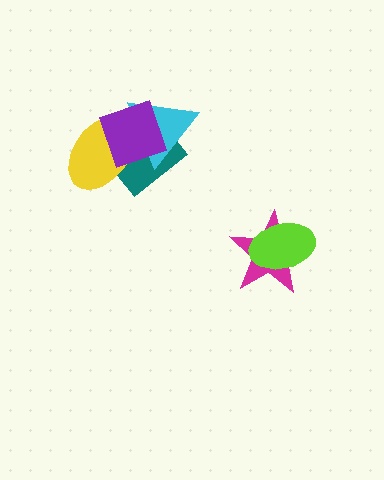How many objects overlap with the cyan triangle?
3 objects overlap with the cyan triangle.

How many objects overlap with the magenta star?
1 object overlaps with the magenta star.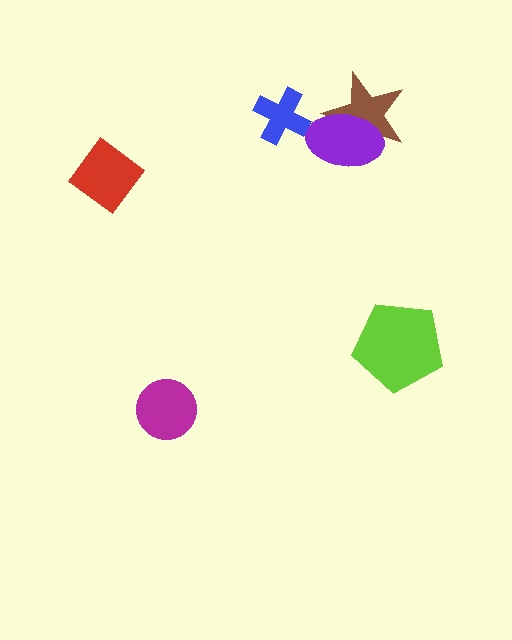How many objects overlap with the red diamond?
0 objects overlap with the red diamond.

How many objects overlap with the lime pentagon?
0 objects overlap with the lime pentagon.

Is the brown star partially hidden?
Yes, it is partially covered by another shape.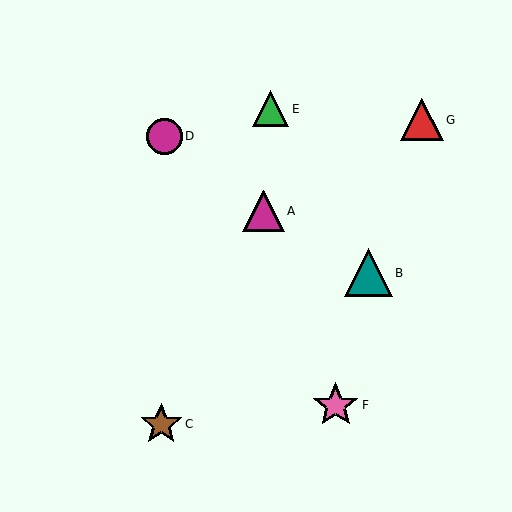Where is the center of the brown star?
The center of the brown star is at (161, 424).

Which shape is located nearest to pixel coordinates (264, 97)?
The green triangle (labeled E) at (271, 109) is nearest to that location.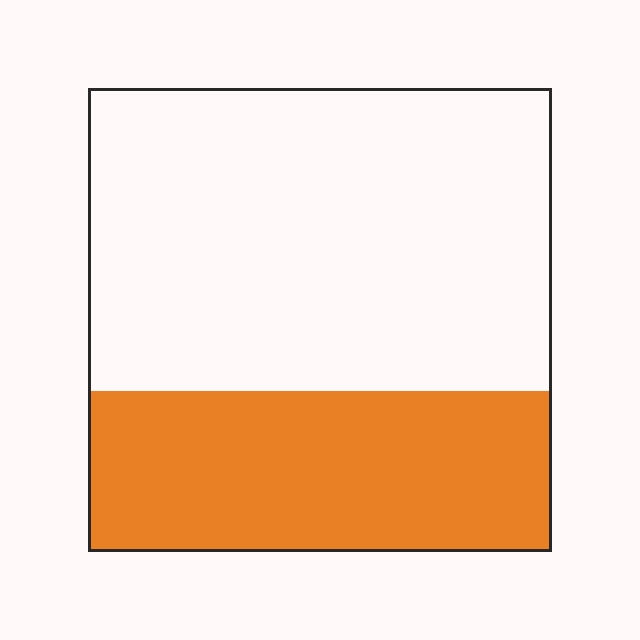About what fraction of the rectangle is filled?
About one third (1/3).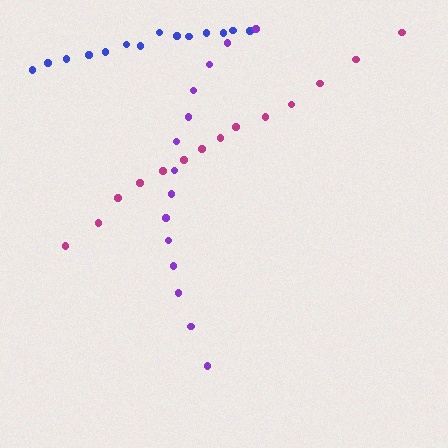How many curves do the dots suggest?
There are 3 distinct paths.